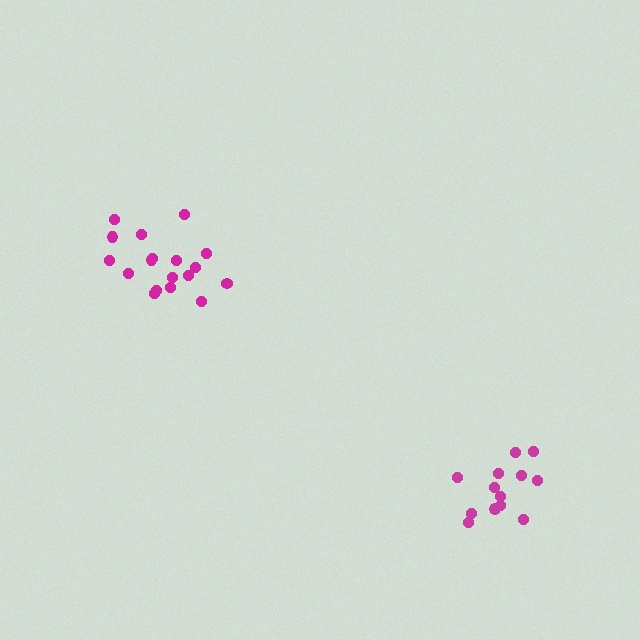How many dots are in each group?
Group 1: 13 dots, Group 2: 18 dots (31 total).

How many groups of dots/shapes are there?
There are 2 groups.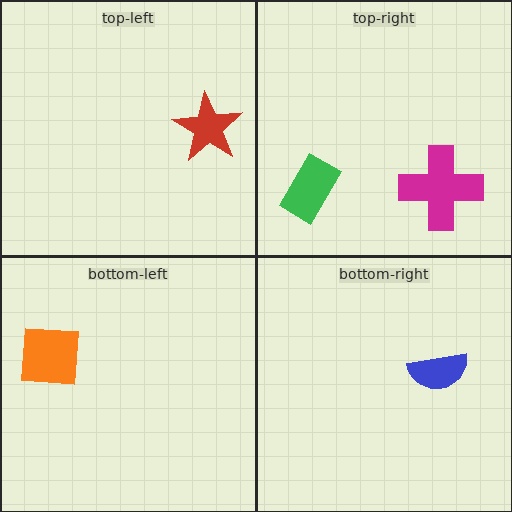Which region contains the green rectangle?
The top-right region.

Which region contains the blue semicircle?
The bottom-right region.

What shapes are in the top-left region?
The red star.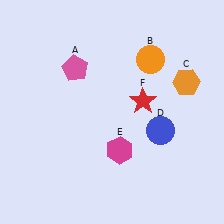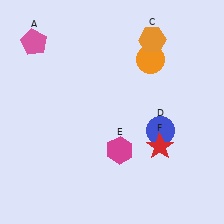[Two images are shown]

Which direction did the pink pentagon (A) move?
The pink pentagon (A) moved left.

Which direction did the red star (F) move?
The red star (F) moved down.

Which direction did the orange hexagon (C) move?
The orange hexagon (C) moved up.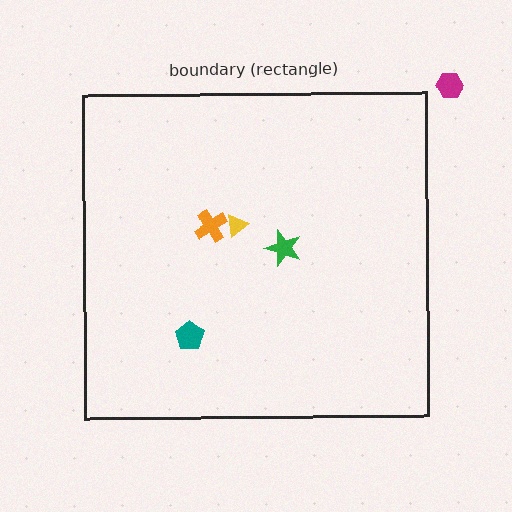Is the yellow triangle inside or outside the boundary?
Inside.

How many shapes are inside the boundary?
4 inside, 1 outside.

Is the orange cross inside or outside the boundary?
Inside.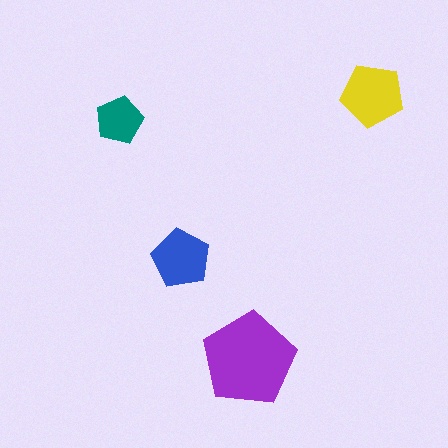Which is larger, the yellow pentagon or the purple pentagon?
The purple one.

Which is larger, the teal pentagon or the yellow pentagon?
The yellow one.